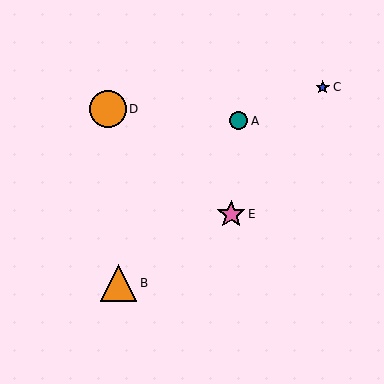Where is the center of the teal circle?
The center of the teal circle is at (239, 121).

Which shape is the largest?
The orange circle (labeled D) is the largest.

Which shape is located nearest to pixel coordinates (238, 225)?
The pink star (labeled E) at (231, 214) is nearest to that location.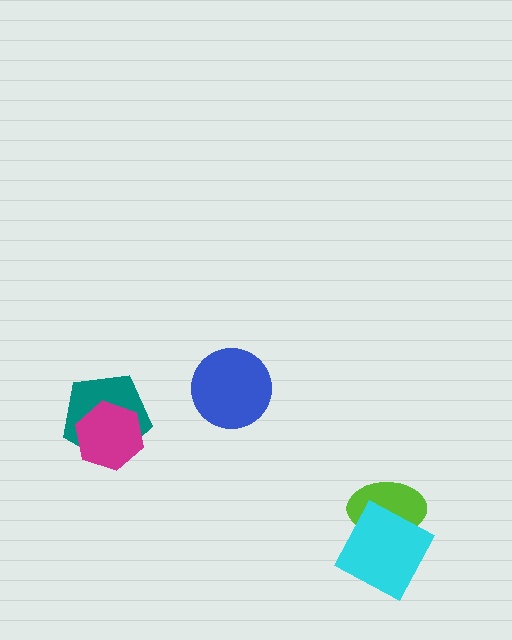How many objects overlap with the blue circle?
0 objects overlap with the blue circle.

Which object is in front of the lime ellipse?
The cyan square is in front of the lime ellipse.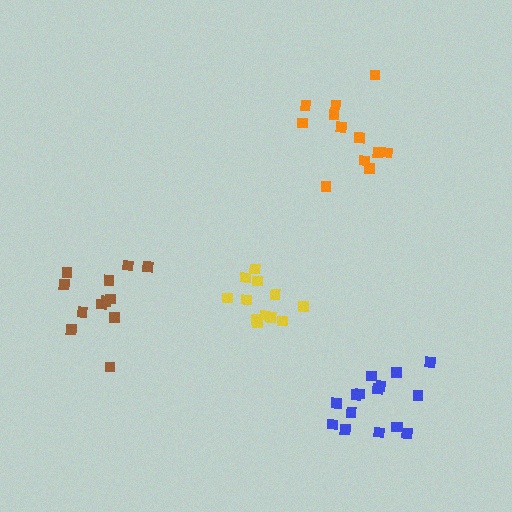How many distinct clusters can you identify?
There are 4 distinct clusters.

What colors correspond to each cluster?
The clusters are colored: orange, brown, blue, yellow.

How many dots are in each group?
Group 1: 12 dots, Group 2: 12 dots, Group 3: 16 dots, Group 4: 12 dots (52 total).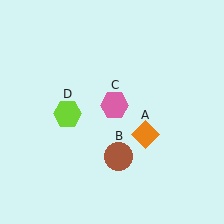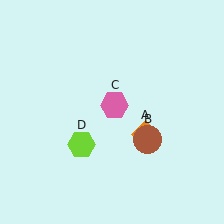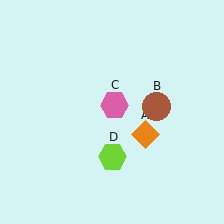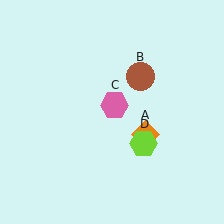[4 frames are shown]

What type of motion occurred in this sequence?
The brown circle (object B), lime hexagon (object D) rotated counterclockwise around the center of the scene.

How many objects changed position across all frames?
2 objects changed position: brown circle (object B), lime hexagon (object D).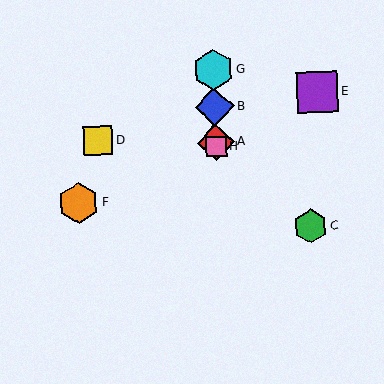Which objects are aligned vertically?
Objects A, B, G, H are aligned vertically.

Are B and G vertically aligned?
Yes, both are at x≈215.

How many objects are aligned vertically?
4 objects (A, B, G, H) are aligned vertically.